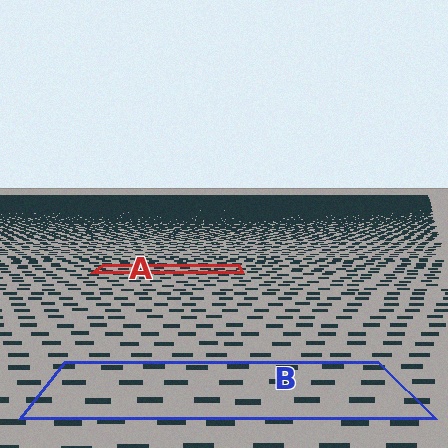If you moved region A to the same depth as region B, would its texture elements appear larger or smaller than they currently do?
They would appear larger. At a closer depth, the same texture elements are projected at a bigger on-screen size.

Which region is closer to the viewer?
Region B is closer. The texture elements there are larger and more spread out.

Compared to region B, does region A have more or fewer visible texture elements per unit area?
Region A has more texture elements per unit area — they are packed more densely because it is farther away.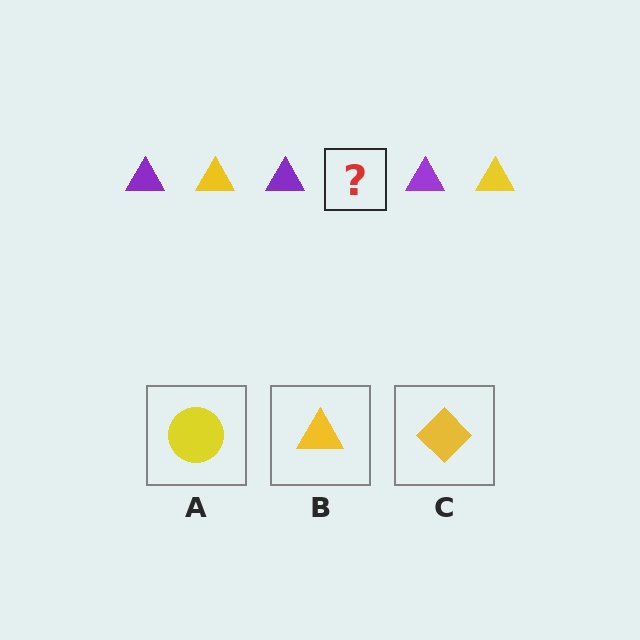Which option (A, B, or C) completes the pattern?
B.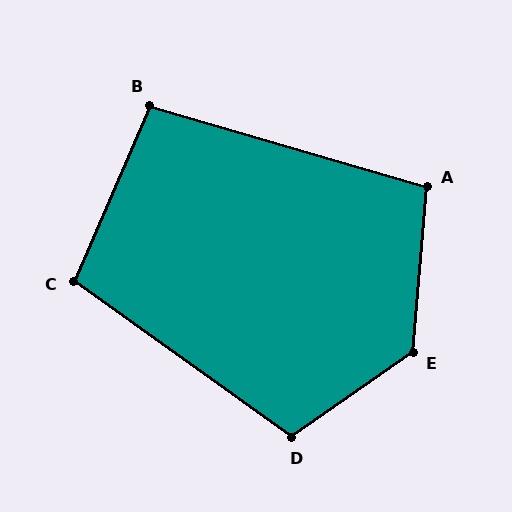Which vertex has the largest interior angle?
E, at approximately 129 degrees.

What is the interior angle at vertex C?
Approximately 102 degrees (obtuse).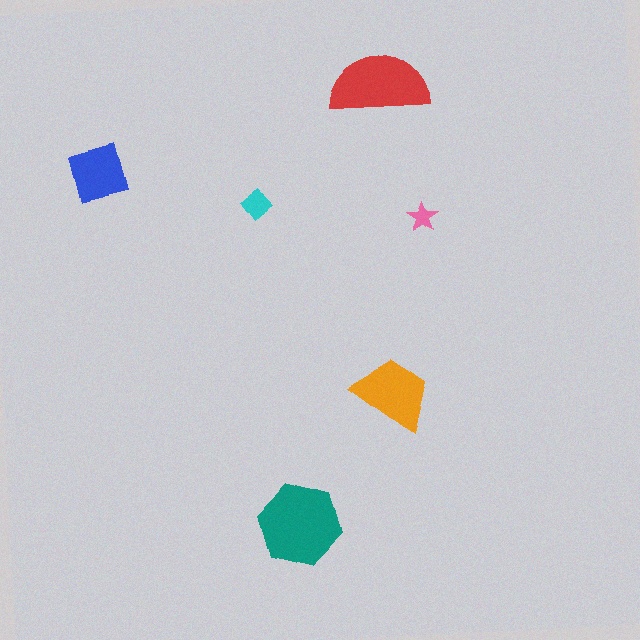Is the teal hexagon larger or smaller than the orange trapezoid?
Larger.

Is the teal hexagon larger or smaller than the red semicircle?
Larger.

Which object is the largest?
The teal hexagon.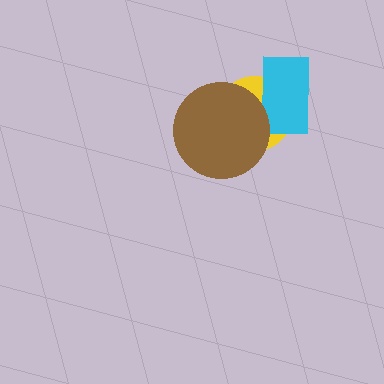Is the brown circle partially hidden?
No, no other shape covers it.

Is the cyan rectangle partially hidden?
Yes, it is partially covered by another shape.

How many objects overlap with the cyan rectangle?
2 objects overlap with the cyan rectangle.